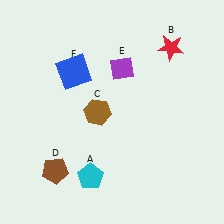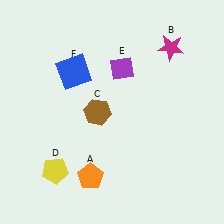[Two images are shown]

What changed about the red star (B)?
In Image 1, B is red. In Image 2, it changed to magenta.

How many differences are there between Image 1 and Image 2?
There are 3 differences between the two images.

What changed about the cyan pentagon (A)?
In Image 1, A is cyan. In Image 2, it changed to orange.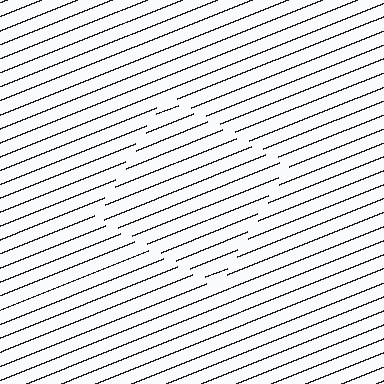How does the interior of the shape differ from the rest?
The interior of the shape contains the same grating, shifted by half a period — the contour is defined by the phase discontinuity where line-ends from the inner and outer gratings abut.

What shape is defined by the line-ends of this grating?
An illusory square. The interior of the shape contains the same grating, shifted by half a period — the contour is defined by the phase discontinuity where line-ends from the inner and outer gratings abut.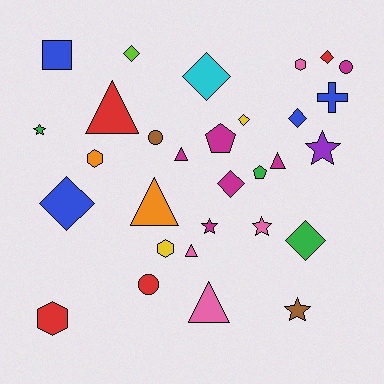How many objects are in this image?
There are 30 objects.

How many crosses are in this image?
There is 1 cross.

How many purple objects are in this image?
There is 1 purple object.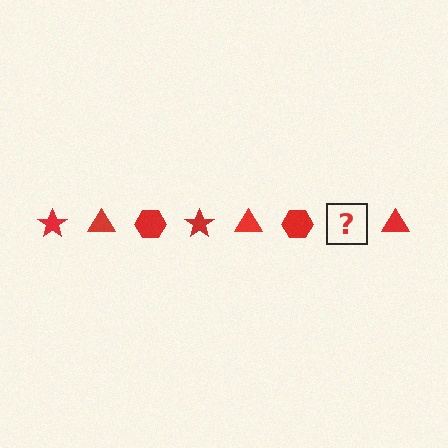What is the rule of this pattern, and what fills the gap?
The rule is that the pattern cycles through star, triangle, hexagon shapes in red. The gap should be filled with a red star.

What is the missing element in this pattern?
The missing element is a red star.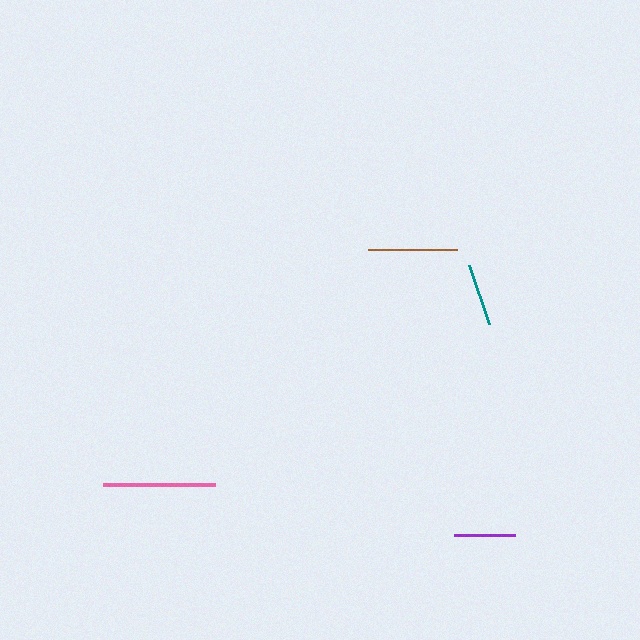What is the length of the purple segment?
The purple segment is approximately 61 pixels long.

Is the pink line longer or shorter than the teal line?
The pink line is longer than the teal line.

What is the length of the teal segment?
The teal segment is approximately 63 pixels long.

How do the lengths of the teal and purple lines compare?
The teal and purple lines are approximately the same length.